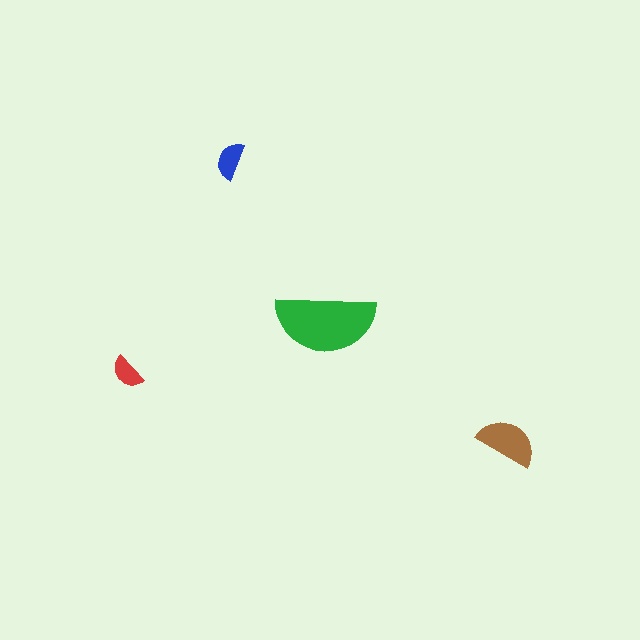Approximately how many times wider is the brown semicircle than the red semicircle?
About 1.5 times wider.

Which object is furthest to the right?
The brown semicircle is rightmost.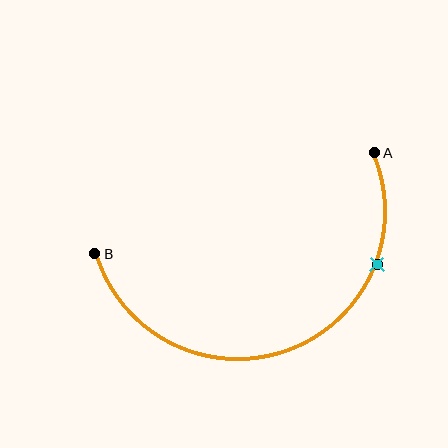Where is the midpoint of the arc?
The arc midpoint is the point on the curve farthest from the straight line joining A and B. It sits below that line.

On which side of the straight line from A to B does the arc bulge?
The arc bulges below the straight line connecting A and B.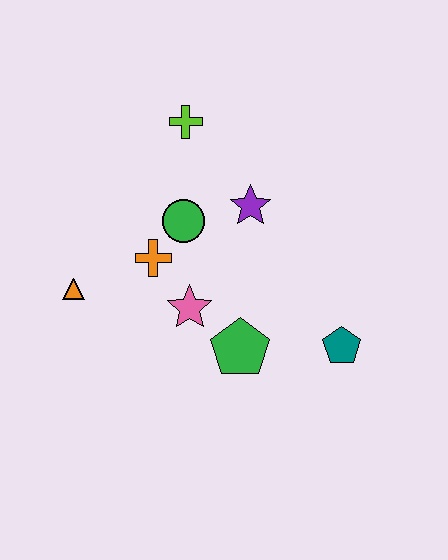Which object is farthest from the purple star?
The orange triangle is farthest from the purple star.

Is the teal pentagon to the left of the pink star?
No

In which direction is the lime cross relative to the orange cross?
The lime cross is above the orange cross.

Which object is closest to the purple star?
The green circle is closest to the purple star.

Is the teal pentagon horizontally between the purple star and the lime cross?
No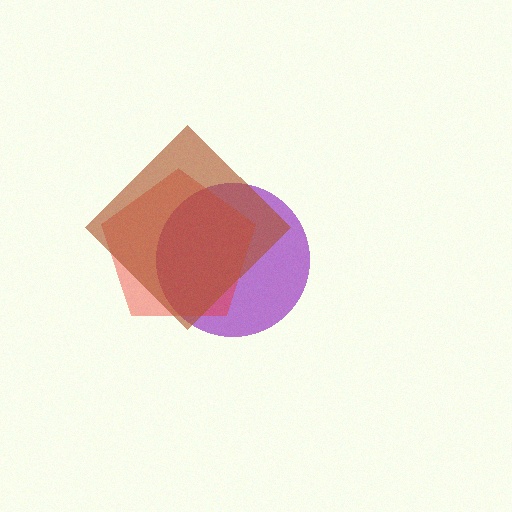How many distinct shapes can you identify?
There are 3 distinct shapes: a purple circle, a red pentagon, a brown diamond.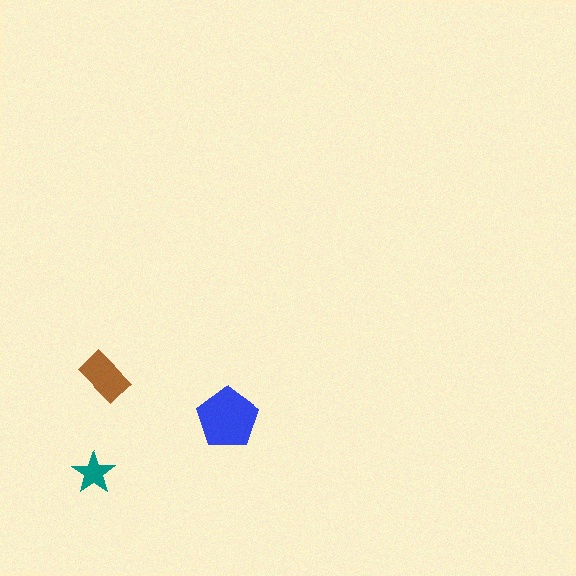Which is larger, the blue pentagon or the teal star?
The blue pentagon.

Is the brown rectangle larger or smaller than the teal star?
Larger.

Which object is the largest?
The blue pentagon.